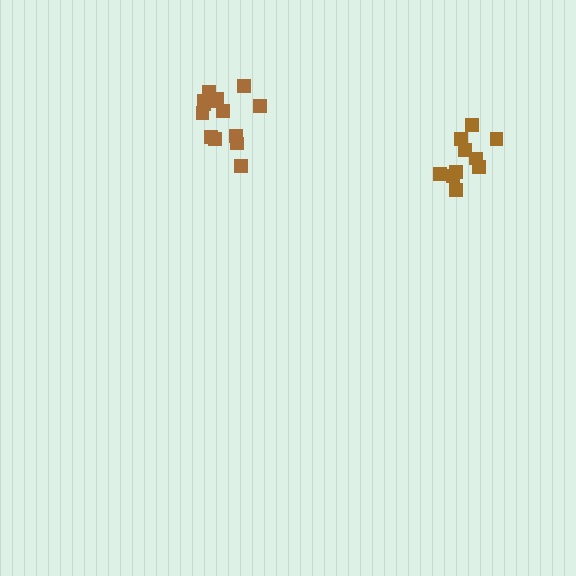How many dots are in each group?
Group 1: 10 dots, Group 2: 14 dots (24 total).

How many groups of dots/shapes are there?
There are 2 groups.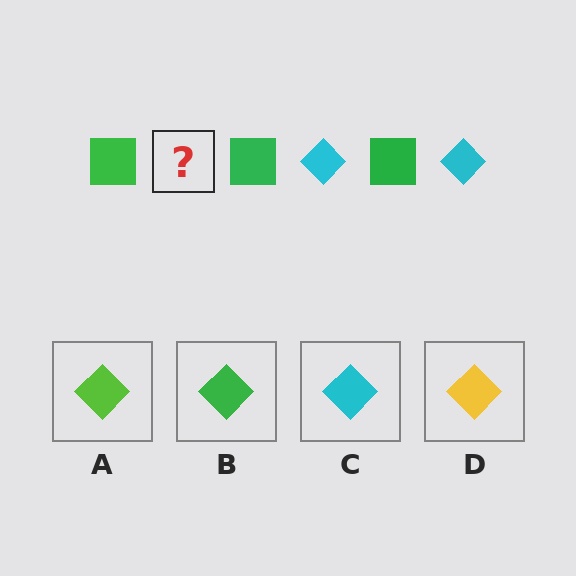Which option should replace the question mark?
Option C.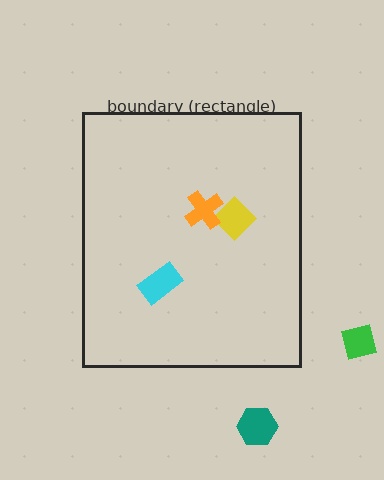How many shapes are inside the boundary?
3 inside, 2 outside.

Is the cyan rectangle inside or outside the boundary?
Inside.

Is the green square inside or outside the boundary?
Outside.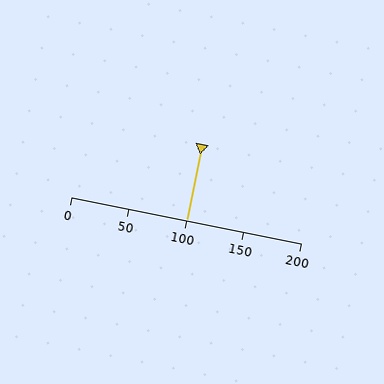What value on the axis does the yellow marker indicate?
The marker indicates approximately 100.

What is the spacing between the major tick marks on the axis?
The major ticks are spaced 50 apart.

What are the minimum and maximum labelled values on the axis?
The axis runs from 0 to 200.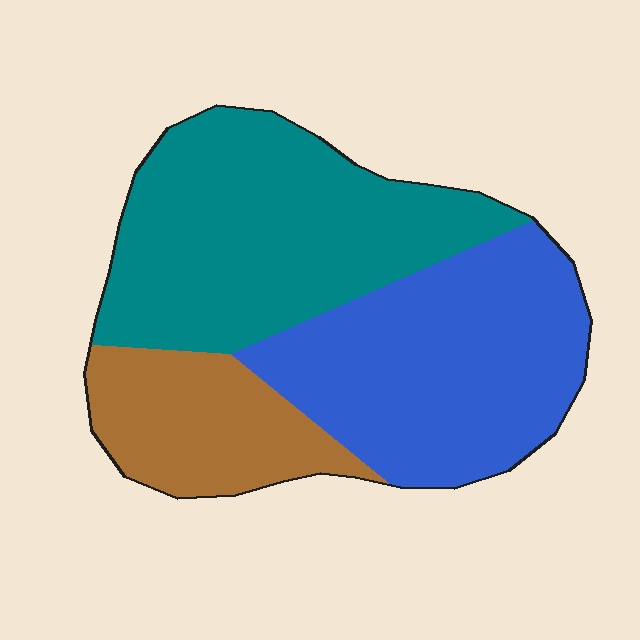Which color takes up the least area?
Brown, at roughly 20%.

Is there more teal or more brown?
Teal.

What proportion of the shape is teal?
Teal covers 42% of the shape.